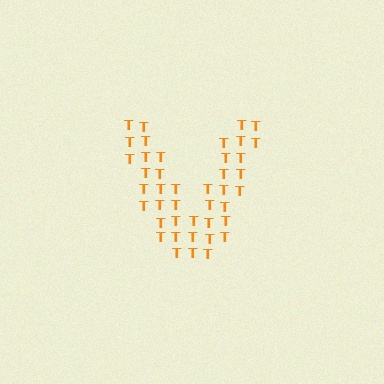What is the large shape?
The large shape is the letter V.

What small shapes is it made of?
It is made of small letter T's.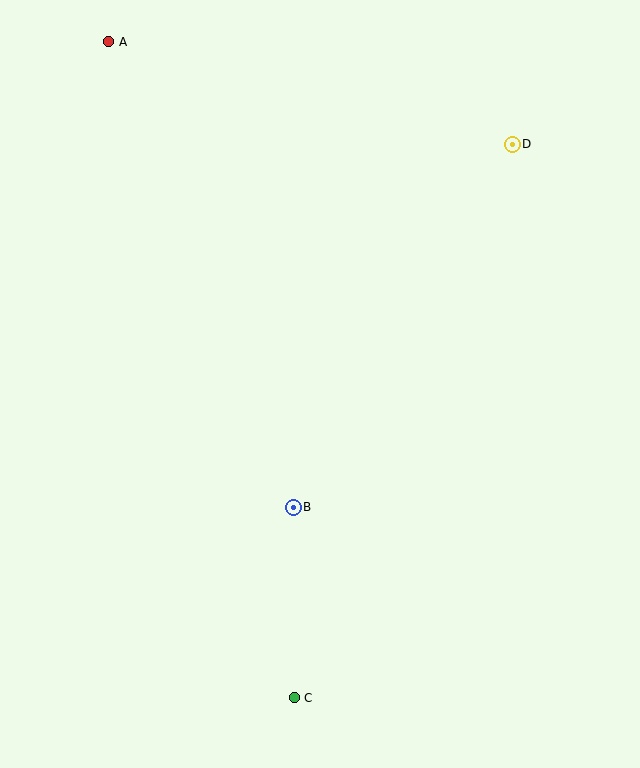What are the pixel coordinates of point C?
Point C is at (294, 698).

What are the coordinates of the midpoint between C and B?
The midpoint between C and B is at (294, 602).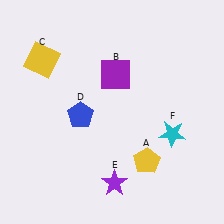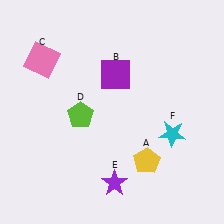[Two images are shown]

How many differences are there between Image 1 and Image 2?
There are 2 differences between the two images.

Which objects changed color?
C changed from yellow to pink. D changed from blue to lime.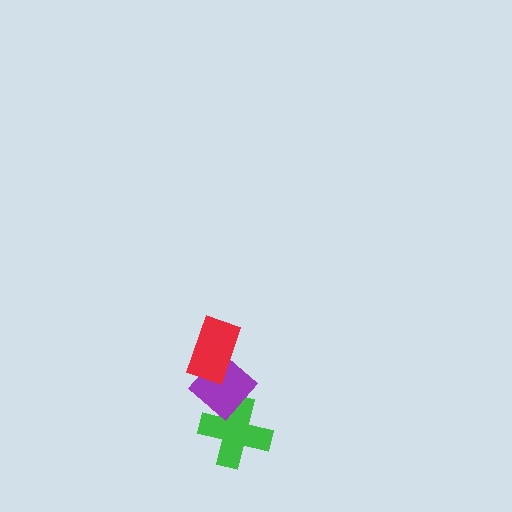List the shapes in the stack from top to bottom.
From top to bottom: the red rectangle, the purple diamond, the green cross.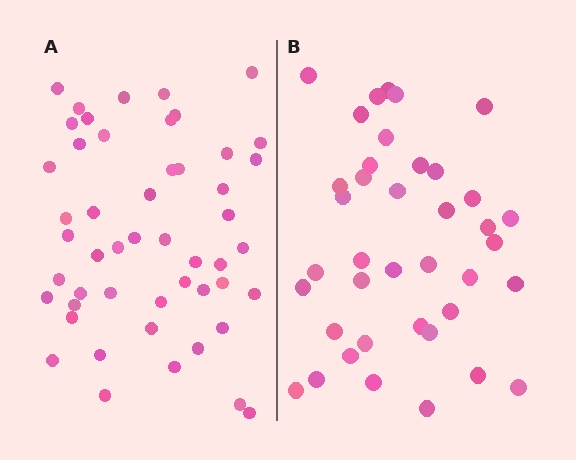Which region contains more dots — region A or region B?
Region A (the left region) has more dots.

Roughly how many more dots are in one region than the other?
Region A has roughly 12 or so more dots than region B.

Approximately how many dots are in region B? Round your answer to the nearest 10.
About 40 dots. (The exact count is 39, which rounds to 40.)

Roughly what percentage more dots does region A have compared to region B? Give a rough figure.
About 30% more.